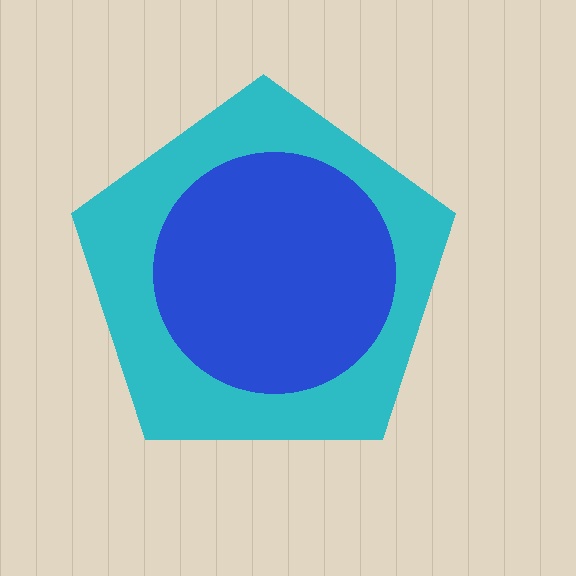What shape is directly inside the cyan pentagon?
The blue circle.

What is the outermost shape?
The cyan pentagon.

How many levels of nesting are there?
2.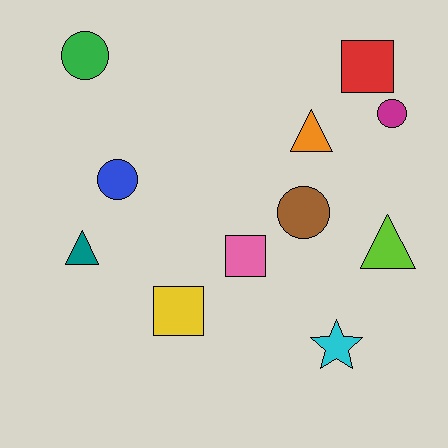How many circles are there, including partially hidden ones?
There are 4 circles.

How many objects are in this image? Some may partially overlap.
There are 11 objects.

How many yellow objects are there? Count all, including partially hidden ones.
There is 1 yellow object.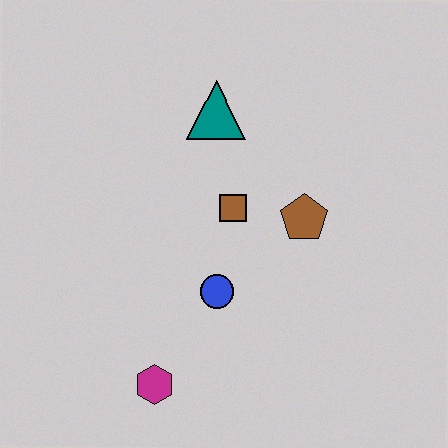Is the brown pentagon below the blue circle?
No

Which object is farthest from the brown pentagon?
The magenta hexagon is farthest from the brown pentagon.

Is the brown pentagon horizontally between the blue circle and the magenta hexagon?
No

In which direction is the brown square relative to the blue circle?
The brown square is above the blue circle.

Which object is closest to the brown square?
The brown pentagon is closest to the brown square.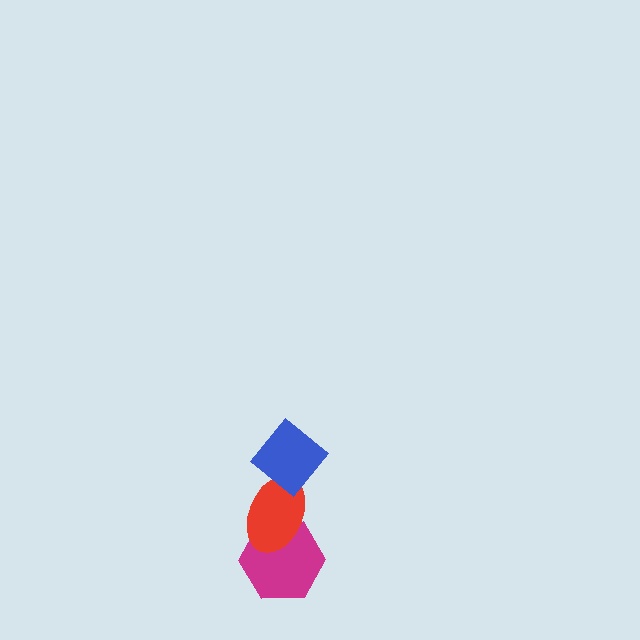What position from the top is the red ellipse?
The red ellipse is 2nd from the top.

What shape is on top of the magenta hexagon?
The red ellipse is on top of the magenta hexagon.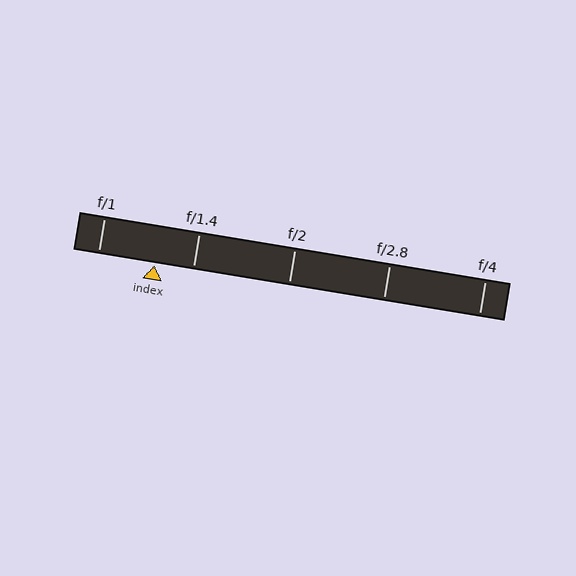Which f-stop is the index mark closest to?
The index mark is closest to f/1.4.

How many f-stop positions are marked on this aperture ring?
There are 5 f-stop positions marked.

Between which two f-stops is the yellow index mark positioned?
The index mark is between f/1 and f/1.4.